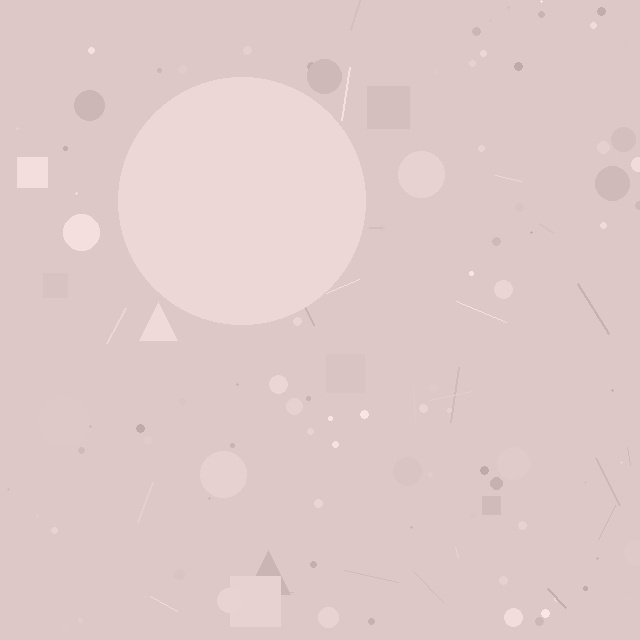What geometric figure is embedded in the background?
A circle is embedded in the background.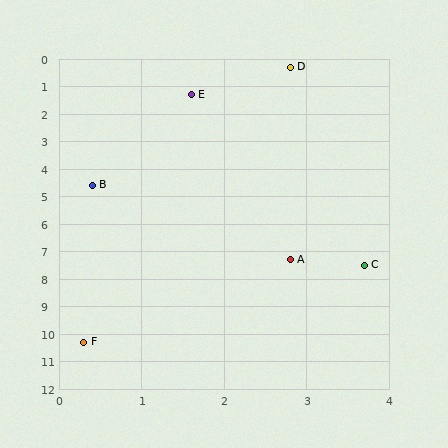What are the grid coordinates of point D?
Point D is at approximately (2.8, 0.3).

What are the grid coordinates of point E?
Point E is at approximately (1.6, 1.3).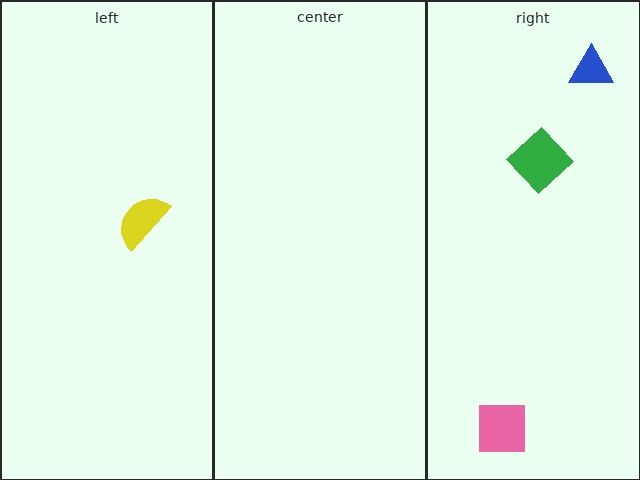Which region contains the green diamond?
The right region.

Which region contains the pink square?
The right region.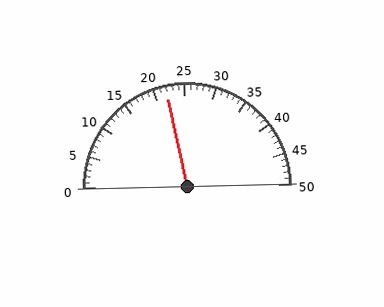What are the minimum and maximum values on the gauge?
The gauge ranges from 0 to 50.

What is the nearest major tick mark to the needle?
The nearest major tick mark is 20.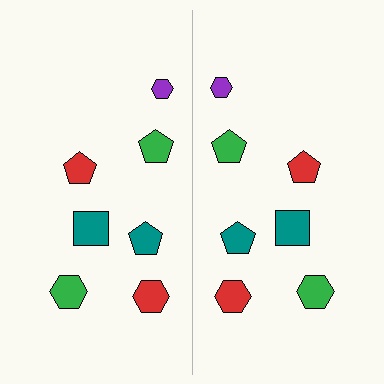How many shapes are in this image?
There are 14 shapes in this image.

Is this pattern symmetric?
Yes, this pattern has bilateral (reflection) symmetry.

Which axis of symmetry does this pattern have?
The pattern has a vertical axis of symmetry running through the center of the image.